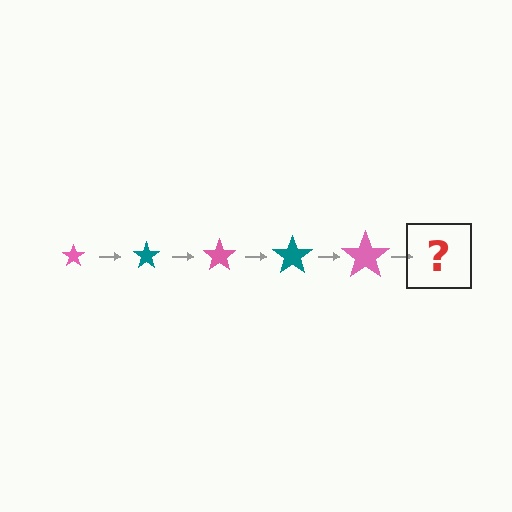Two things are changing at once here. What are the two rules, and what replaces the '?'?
The two rules are that the star grows larger each step and the color cycles through pink and teal. The '?' should be a teal star, larger than the previous one.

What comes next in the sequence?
The next element should be a teal star, larger than the previous one.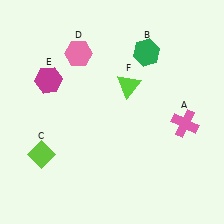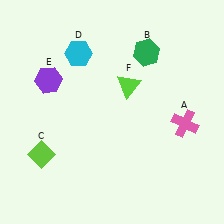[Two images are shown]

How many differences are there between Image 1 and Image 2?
There are 2 differences between the two images.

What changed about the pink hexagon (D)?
In Image 1, D is pink. In Image 2, it changed to cyan.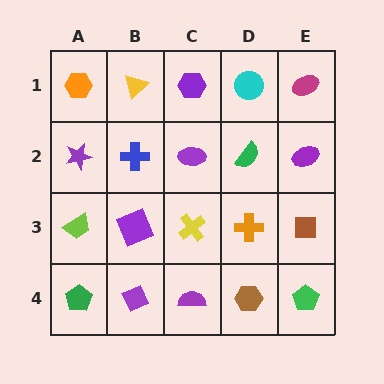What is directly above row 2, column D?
A cyan circle.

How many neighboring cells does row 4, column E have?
2.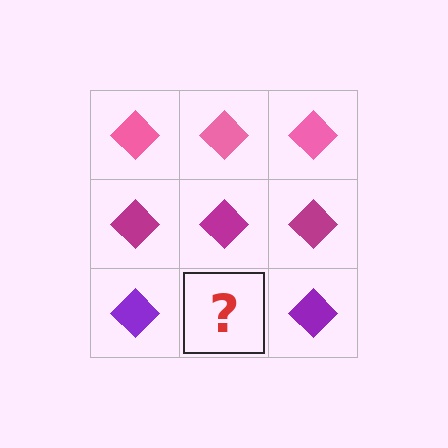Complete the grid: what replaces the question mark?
The question mark should be replaced with a purple diamond.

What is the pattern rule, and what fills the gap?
The rule is that each row has a consistent color. The gap should be filled with a purple diamond.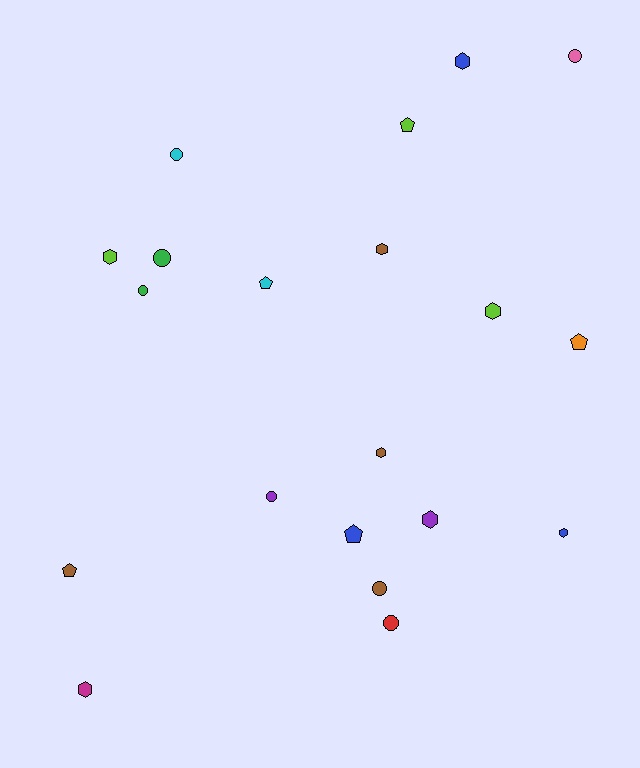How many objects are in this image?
There are 20 objects.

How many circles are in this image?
There are 7 circles.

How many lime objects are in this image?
There are 3 lime objects.